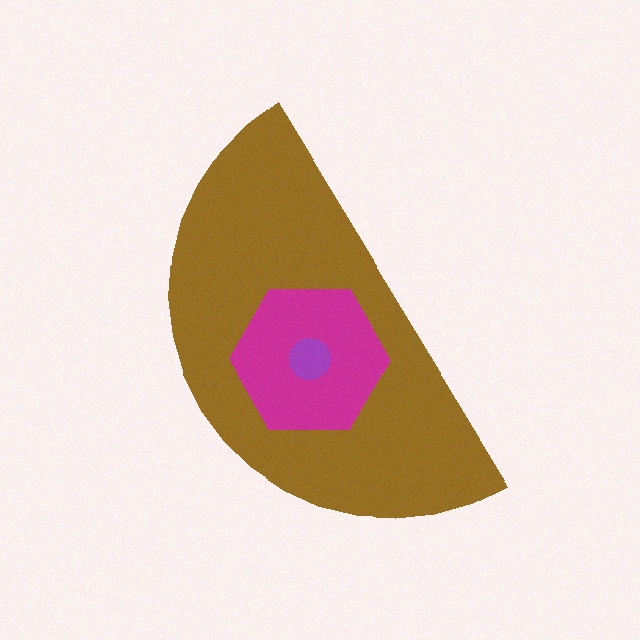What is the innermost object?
The purple circle.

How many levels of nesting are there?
3.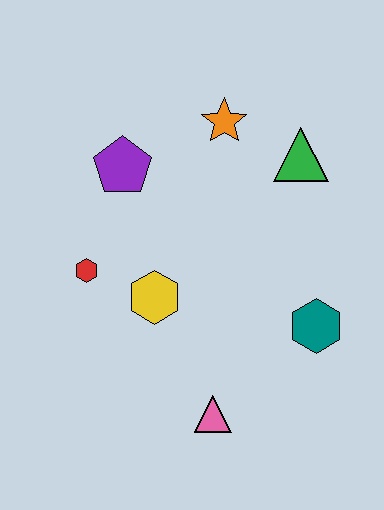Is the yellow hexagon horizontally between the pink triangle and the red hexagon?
Yes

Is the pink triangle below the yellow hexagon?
Yes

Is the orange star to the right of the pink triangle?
Yes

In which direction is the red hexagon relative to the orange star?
The red hexagon is below the orange star.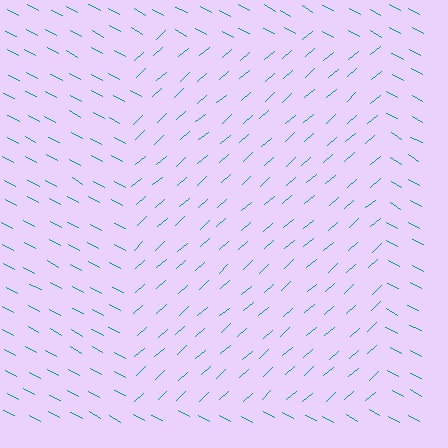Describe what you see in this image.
The image is filled with small teal line segments. A rectangle region in the image has lines oriented differently from the surrounding lines, creating a visible texture boundary.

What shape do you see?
I see a rectangle.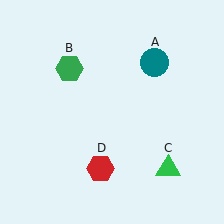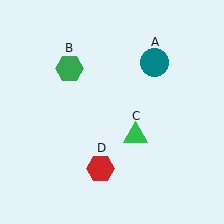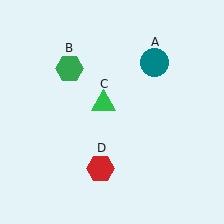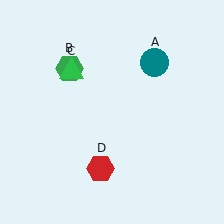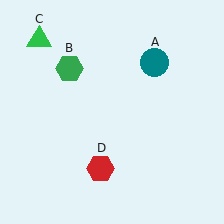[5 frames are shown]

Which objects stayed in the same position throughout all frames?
Teal circle (object A) and green hexagon (object B) and red hexagon (object D) remained stationary.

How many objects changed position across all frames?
1 object changed position: green triangle (object C).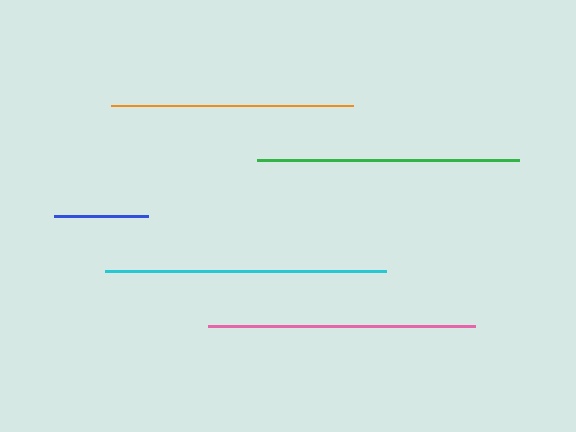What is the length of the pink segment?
The pink segment is approximately 266 pixels long.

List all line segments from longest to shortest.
From longest to shortest: cyan, pink, green, orange, blue.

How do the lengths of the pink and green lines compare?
The pink and green lines are approximately the same length.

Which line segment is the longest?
The cyan line is the longest at approximately 281 pixels.